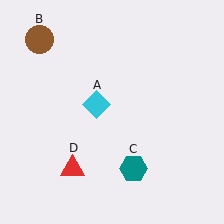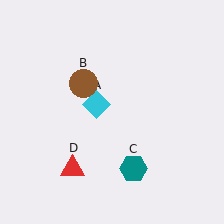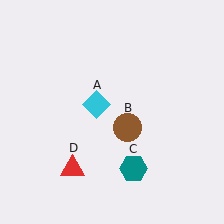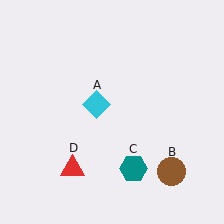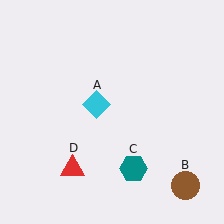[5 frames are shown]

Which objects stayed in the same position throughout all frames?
Cyan diamond (object A) and teal hexagon (object C) and red triangle (object D) remained stationary.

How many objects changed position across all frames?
1 object changed position: brown circle (object B).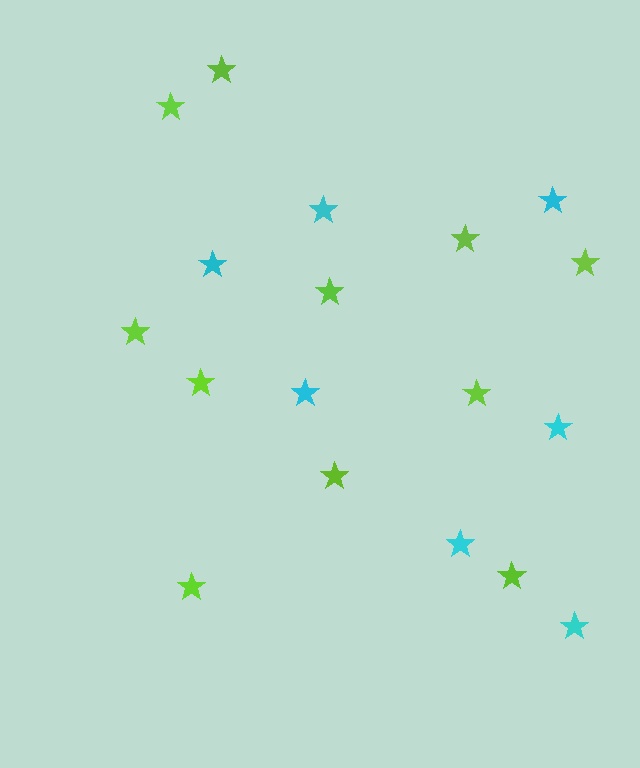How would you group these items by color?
There are 2 groups: one group of cyan stars (7) and one group of lime stars (11).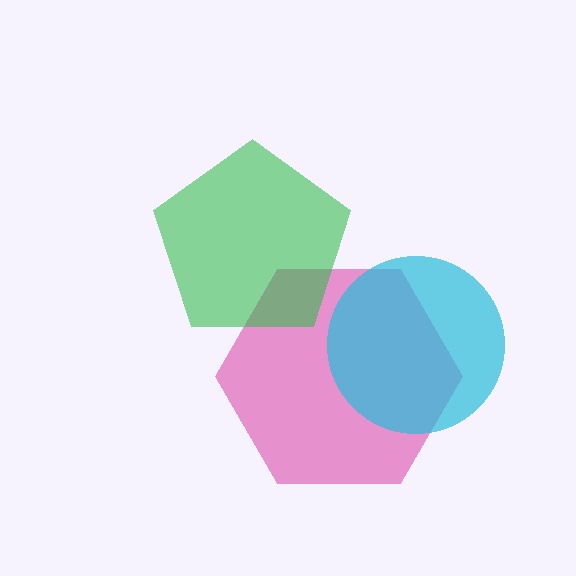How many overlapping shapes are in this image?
There are 3 overlapping shapes in the image.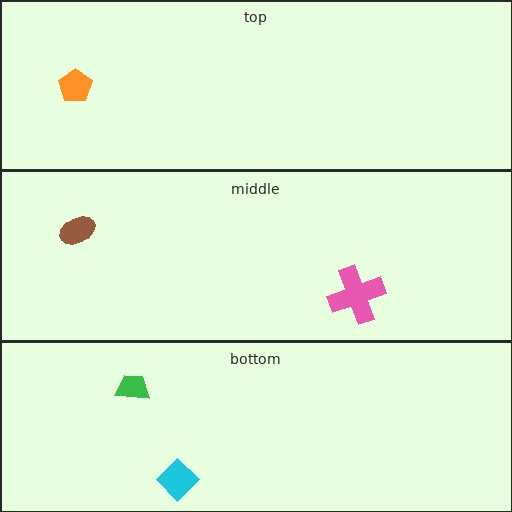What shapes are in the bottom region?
The cyan diamond, the green trapezoid.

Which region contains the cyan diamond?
The bottom region.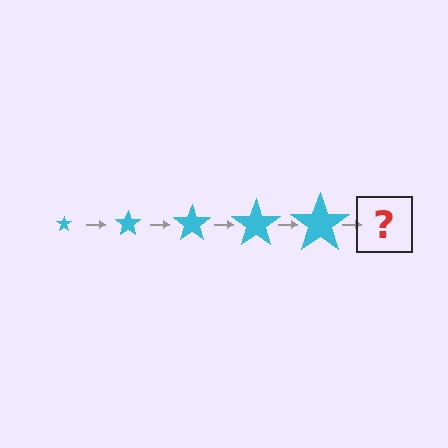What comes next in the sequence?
The next element should be a cyan star, larger than the previous one.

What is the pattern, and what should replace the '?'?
The pattern is that the star gets progressively larger each step. The '?' should be a cyan star, larger than the previous one.